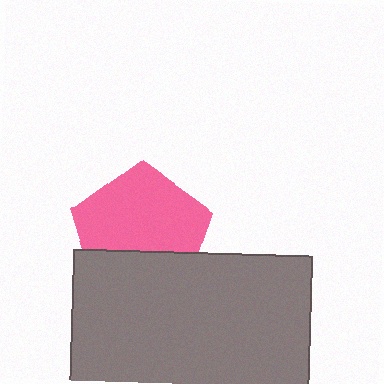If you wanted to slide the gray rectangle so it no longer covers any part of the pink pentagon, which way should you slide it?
Slide it down — that is the most direct way to separate the two shapes.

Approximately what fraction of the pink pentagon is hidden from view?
Roughly 34% of the pink pentagon is hidden behind the gray rectangle.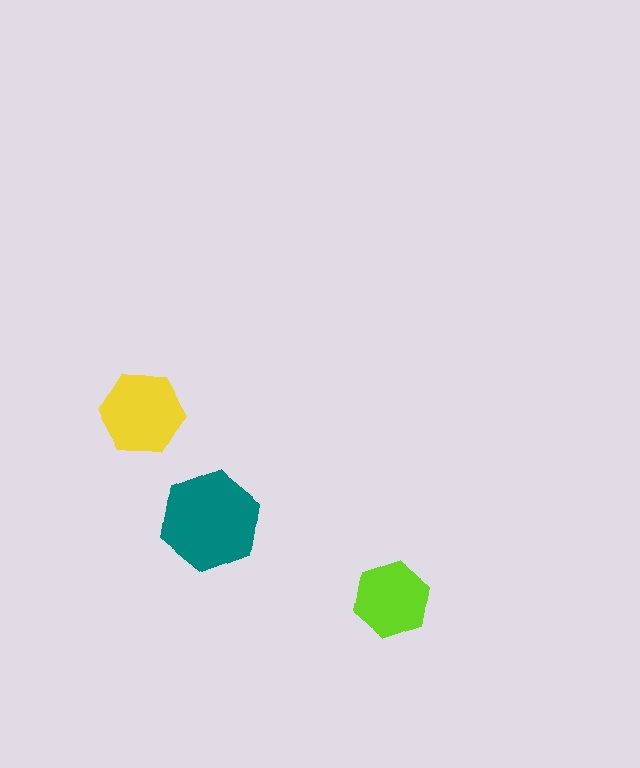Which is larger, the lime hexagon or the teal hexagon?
The teal one.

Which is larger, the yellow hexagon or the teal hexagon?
The teal one.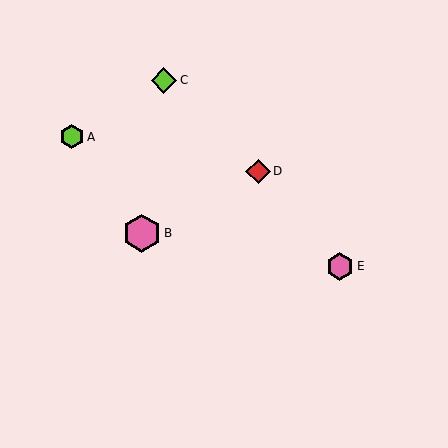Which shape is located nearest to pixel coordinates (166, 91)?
The lime diamond (labeled C) at (164, 80) is nearest to that location.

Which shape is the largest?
The pink hexagon (labeled B) is the largest.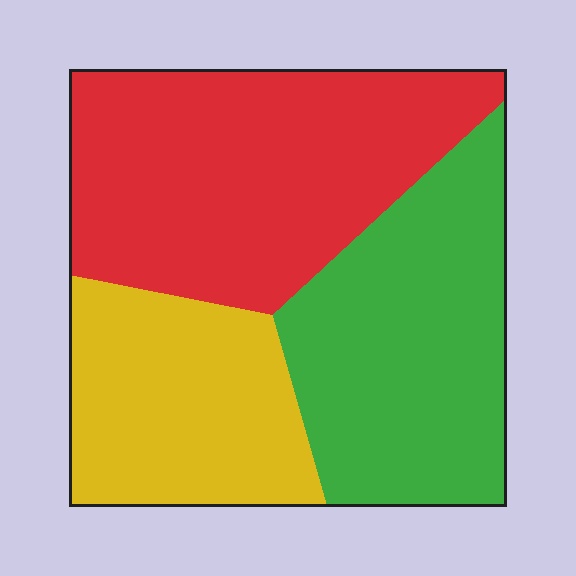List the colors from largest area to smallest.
From largest to smallest: red, green, yellow.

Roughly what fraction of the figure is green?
Green takes up about one third (1/3) of the figure.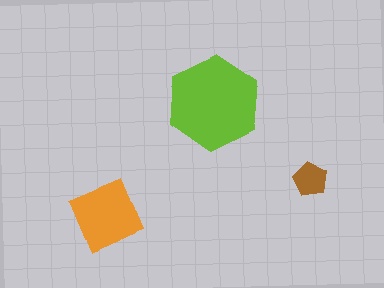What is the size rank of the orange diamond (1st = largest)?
2nd.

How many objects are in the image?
There are 3 objects in the image.